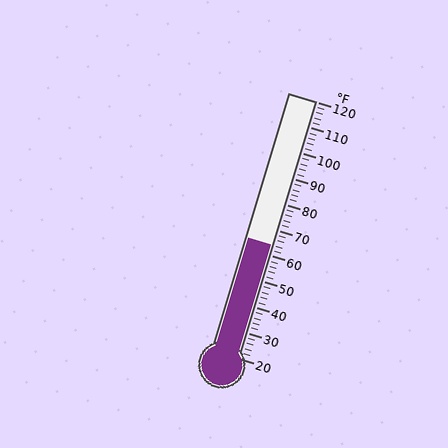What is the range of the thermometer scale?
The thermometer scale ranges from 20°F to 120°F.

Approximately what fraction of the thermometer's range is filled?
The thermometer is filled to approximately 45% of its range.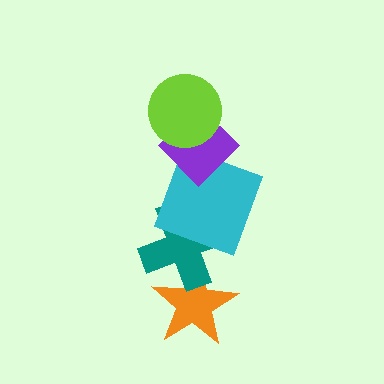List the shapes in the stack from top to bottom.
From top to bottom: the lime circle, the purple diamond, the cyan square, the teal cross, the orange star.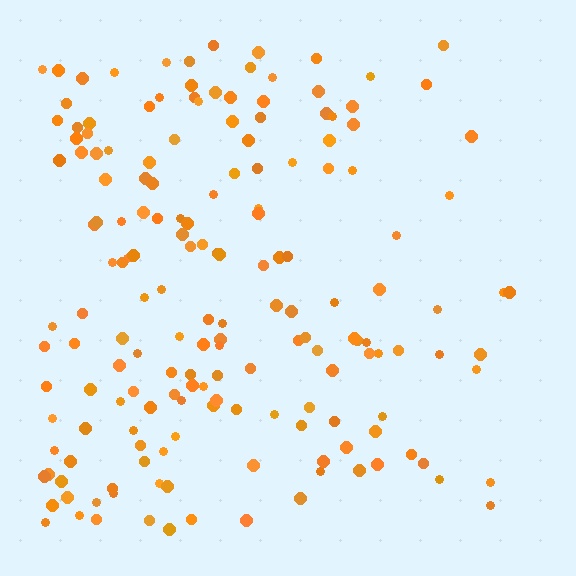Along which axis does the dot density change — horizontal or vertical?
Horizontal.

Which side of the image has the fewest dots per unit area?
The right.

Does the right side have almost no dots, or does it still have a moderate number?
Still a moderate number, just noticeably fewer than the left.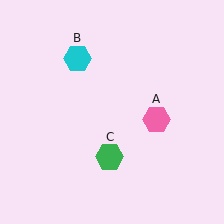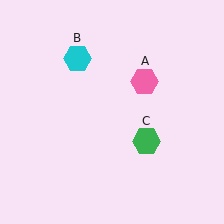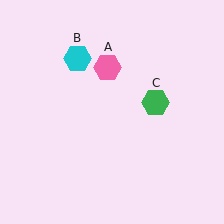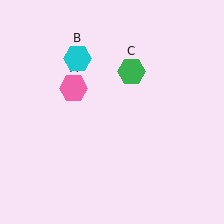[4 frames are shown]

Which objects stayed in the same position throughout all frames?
Cyan hexagon (object B) remained stationary.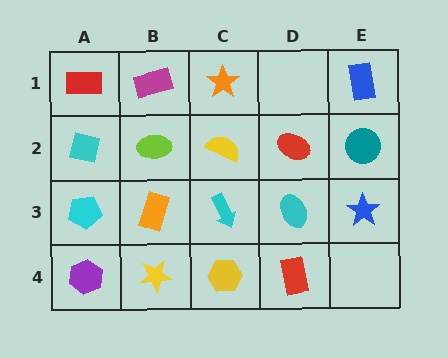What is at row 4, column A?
A purple hexagon.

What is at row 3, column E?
A blue star.